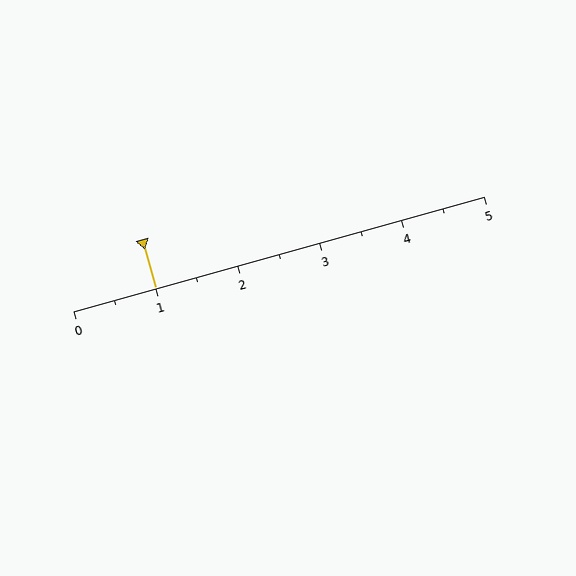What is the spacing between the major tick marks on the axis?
The major ticks are spaced 1 apart.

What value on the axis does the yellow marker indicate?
The marker indicates approximately 1.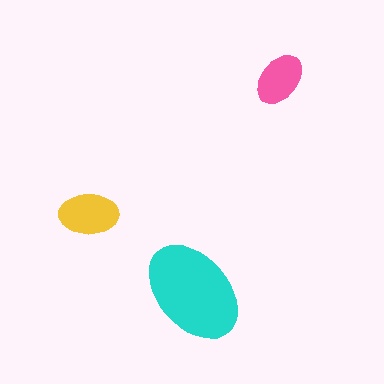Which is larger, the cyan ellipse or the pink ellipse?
The cyan one.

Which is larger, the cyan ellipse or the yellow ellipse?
The cyan one.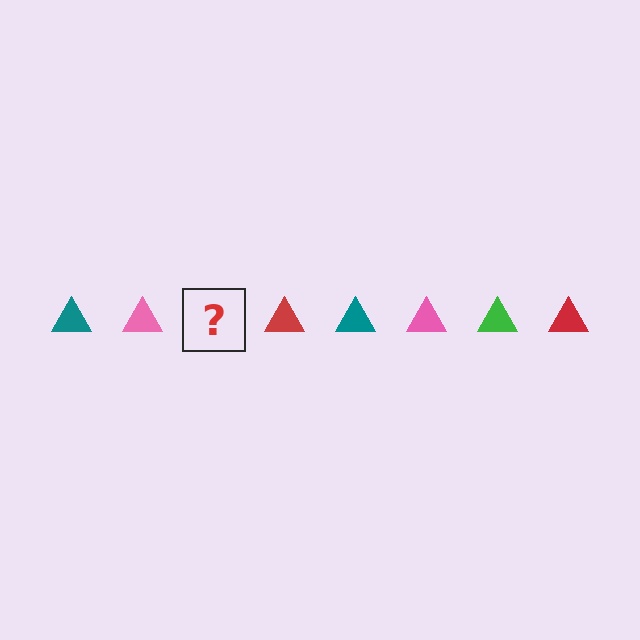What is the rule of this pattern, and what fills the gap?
The rule is that the pattern cycles through teal, pink, green, red triangles. The gap should be filled with a green triangle.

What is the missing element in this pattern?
The missing element is a green triangle.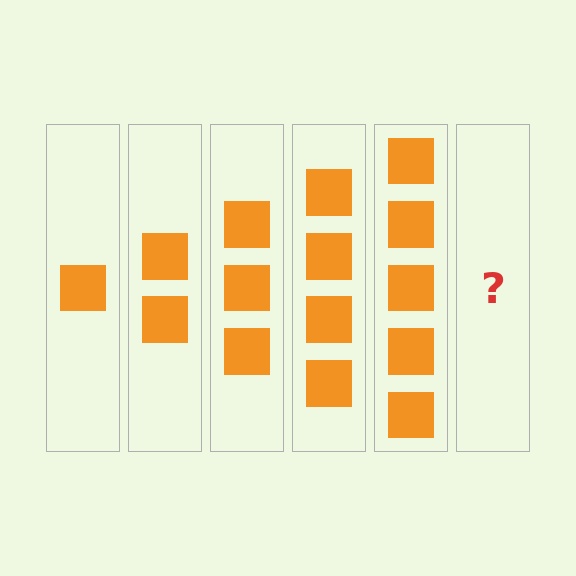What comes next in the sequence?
The next element should be 6 squares.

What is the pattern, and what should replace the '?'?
The pattern is that each step adds one more square. The '?' should be 6 squares.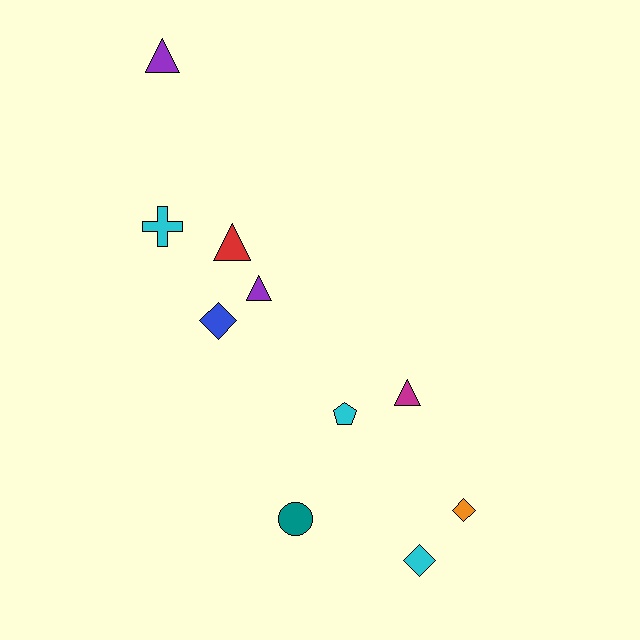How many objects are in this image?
There are 10 objects.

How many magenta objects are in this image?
There is 1 magenta object.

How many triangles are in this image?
There are 4 triangles.